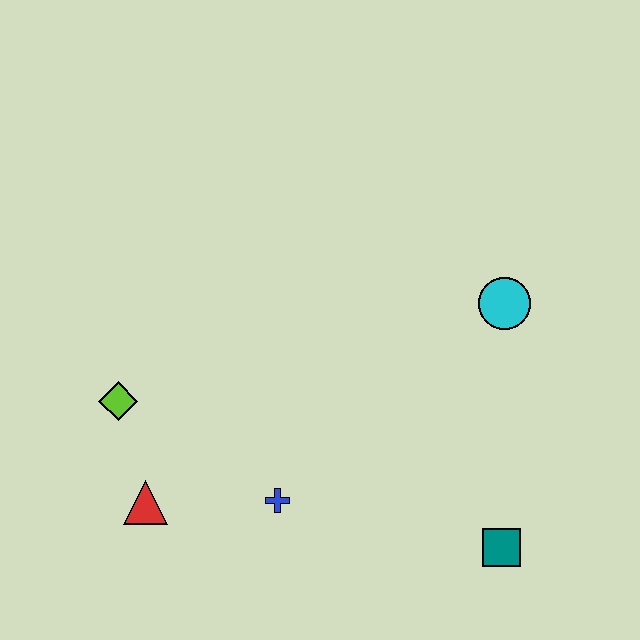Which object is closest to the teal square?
The blue cross is closest to the teal square.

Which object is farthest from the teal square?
The lime diamond is farthest from the teal square.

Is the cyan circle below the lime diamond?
No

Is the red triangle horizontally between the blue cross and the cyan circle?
No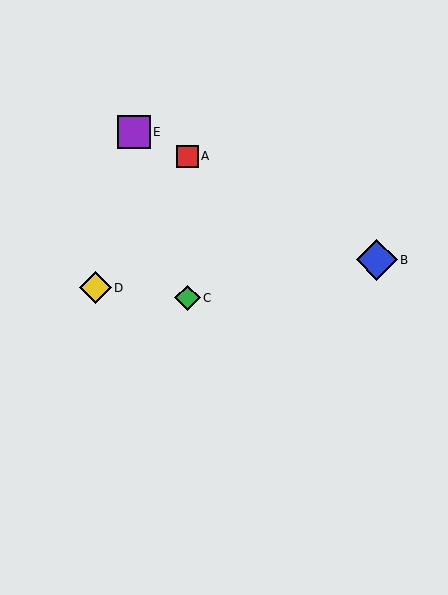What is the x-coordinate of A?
Object A is at x≈187.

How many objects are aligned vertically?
2 objects (A, C) are aligned vertically.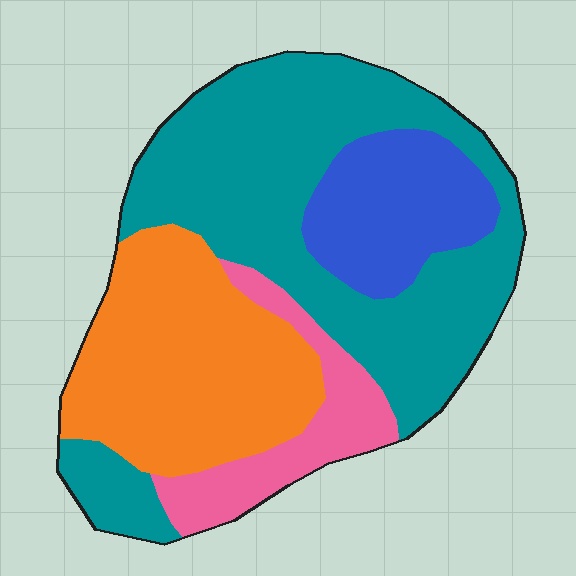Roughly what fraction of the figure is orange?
Orange covers 28% of the figure.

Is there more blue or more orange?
Orange.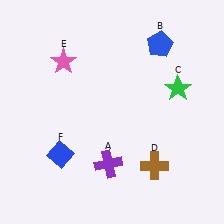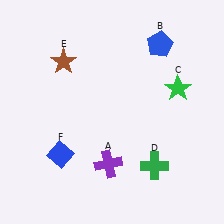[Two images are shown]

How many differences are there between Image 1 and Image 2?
There are 2 differences between the two images.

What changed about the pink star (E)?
In Image 1, E is pink. In Image 2, it changed to brown.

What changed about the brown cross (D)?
In Image 1, D is brown. In Image 2, it changed to green.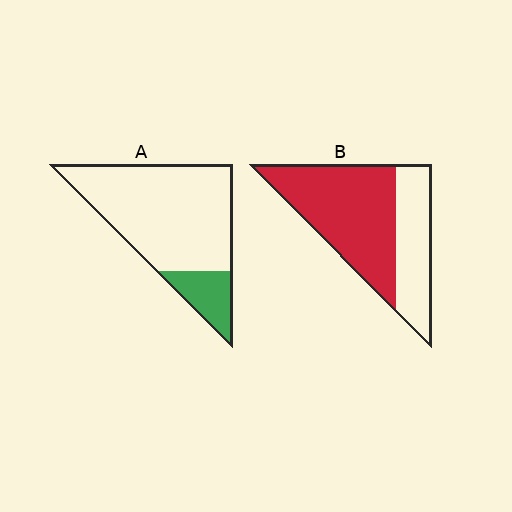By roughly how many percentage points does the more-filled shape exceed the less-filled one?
By roughly 45 percentage points (B over A).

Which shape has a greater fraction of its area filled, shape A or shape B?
Shape B.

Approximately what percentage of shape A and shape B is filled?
A is approximately 20% and B is approximately 65%.